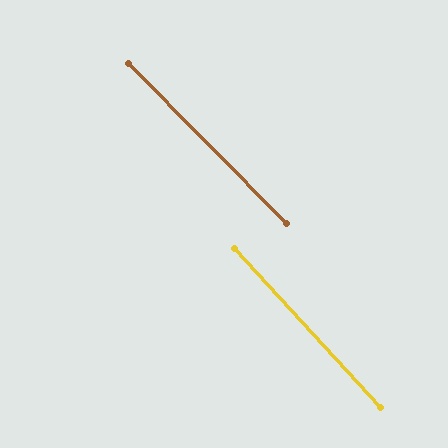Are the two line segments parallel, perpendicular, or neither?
Parallel — their directions differ by only 1.8°.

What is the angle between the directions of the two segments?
Approximately 2 degrees.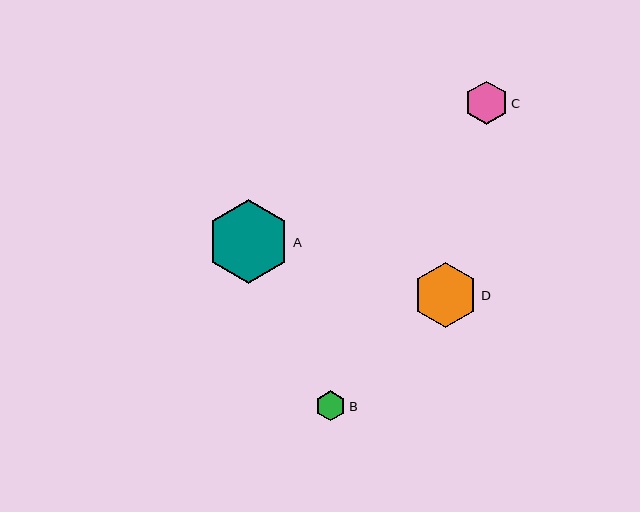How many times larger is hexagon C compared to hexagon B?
Hexagon C is approximately 1.4 times the size of hexagon B.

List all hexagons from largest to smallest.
From largest to smallest: A, D, C, B.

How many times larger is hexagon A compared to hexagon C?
Hexagon A is approximately 1.9 times the size of hexagon C.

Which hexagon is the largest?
Hexagon A is the largest with a size of approximately 84 pixels.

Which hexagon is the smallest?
Hexagon B is the smallest with a size of approximately 30 pixels.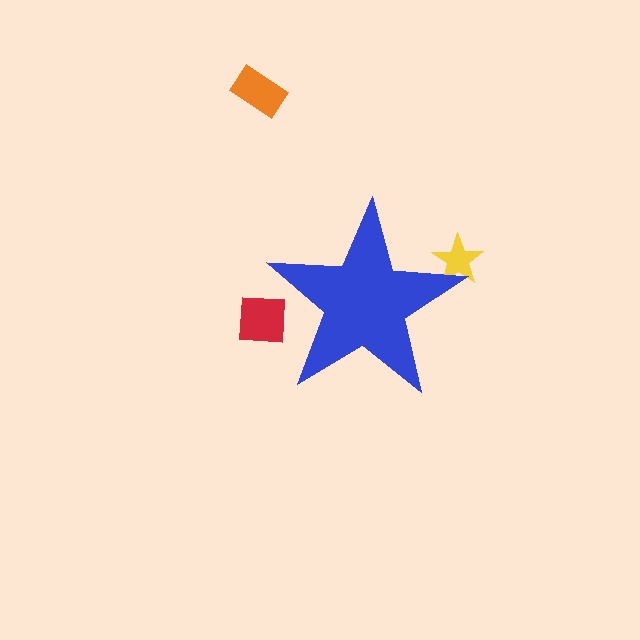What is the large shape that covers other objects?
A blue star.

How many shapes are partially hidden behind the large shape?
2 shapes are partially hidden.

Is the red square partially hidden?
Yes, the red square is partially hidden behind the blue star.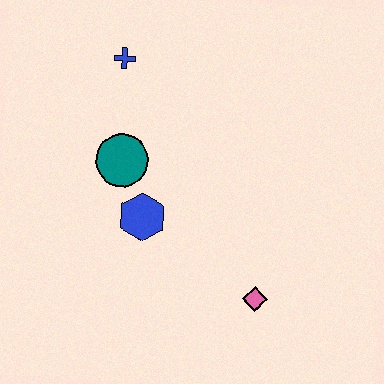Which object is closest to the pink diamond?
The blue hexagon is closest to the pink diamond.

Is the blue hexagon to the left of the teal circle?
No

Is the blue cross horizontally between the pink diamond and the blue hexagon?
No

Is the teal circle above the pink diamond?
Yes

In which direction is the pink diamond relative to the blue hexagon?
The pink diamond is to the right of the blue hexagon.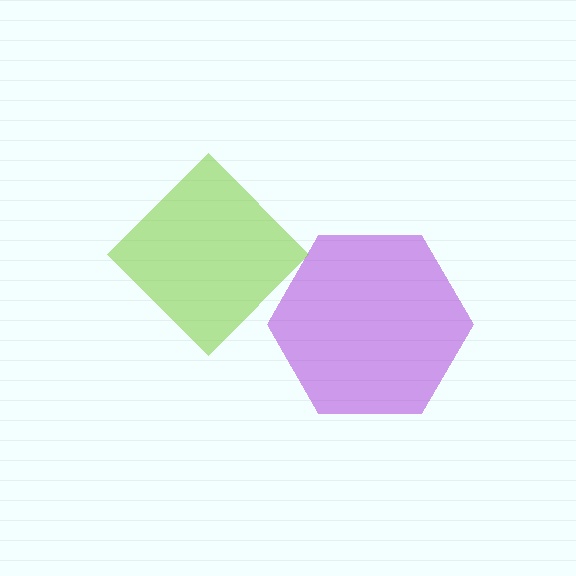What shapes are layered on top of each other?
The layered shapes are: a purple hexagon, a lime diamond.